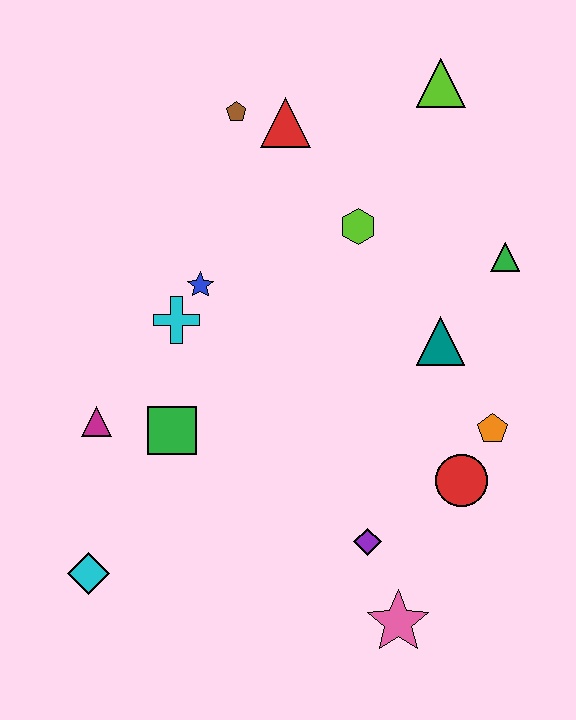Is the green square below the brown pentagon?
Yes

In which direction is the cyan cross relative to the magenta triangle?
The cyan cross is above the magenta triangle.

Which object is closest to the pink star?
The purple diamond is closest to the pink star.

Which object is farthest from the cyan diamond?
The lime triangle is farthest from the cyan diamond.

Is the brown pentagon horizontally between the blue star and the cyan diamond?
No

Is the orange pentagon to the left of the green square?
No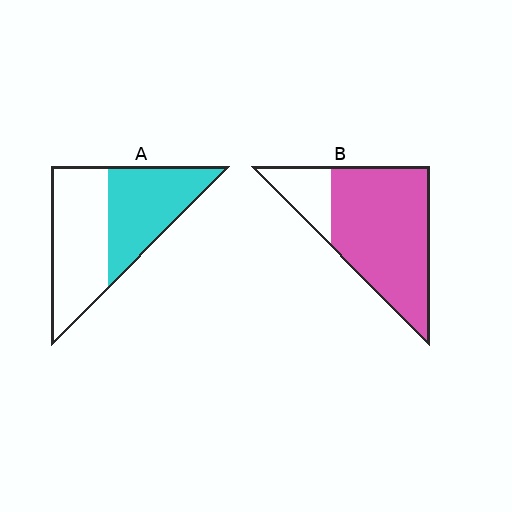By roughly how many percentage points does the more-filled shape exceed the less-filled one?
By roughly 35 percentage points (B over A).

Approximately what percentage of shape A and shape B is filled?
A is approximately 45% and B is approximately 80%.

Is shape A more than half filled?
Roughly half.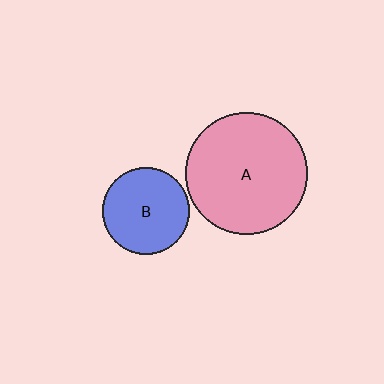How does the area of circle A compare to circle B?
Approximately 2.0 times.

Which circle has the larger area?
Circle A (pink).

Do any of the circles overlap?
No, none of the circles overlap.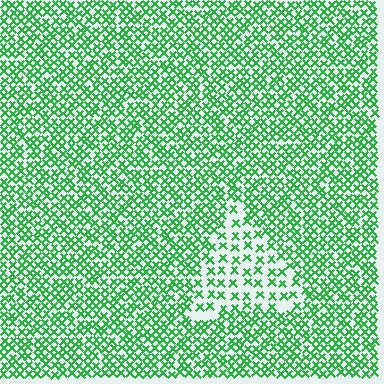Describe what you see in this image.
The image contains small green elements arranged at two different densities. A triangle-shaped region is visible where the elements are less densely packed than the surrounding area.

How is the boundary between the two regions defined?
The boundary is defined by a change in element density (approximately 2.1x ratio). All elements are the same color, size, and shape.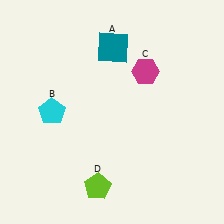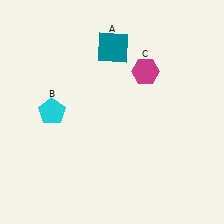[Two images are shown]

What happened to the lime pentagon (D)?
The lime pentagon (D) was removed in Image 2. It was in the bottom-left area of Image 1.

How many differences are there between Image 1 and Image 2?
There is 1 difference between the two images.